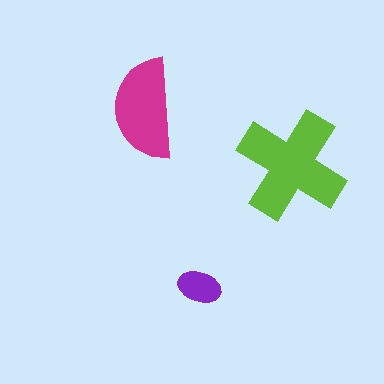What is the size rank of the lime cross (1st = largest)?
1st.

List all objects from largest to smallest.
The lime cross, the magenta semicircle, the purple ellipse.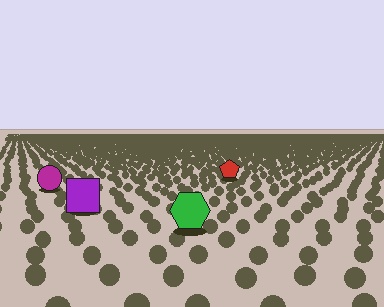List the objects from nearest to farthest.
From nearest to farthest: the green hexagon, the purple square, the magenta circle, the red pentagon.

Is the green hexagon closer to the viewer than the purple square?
Yes. The green hexagon is closer — you can tell from the texture gradient: the ground texture is coarser near it.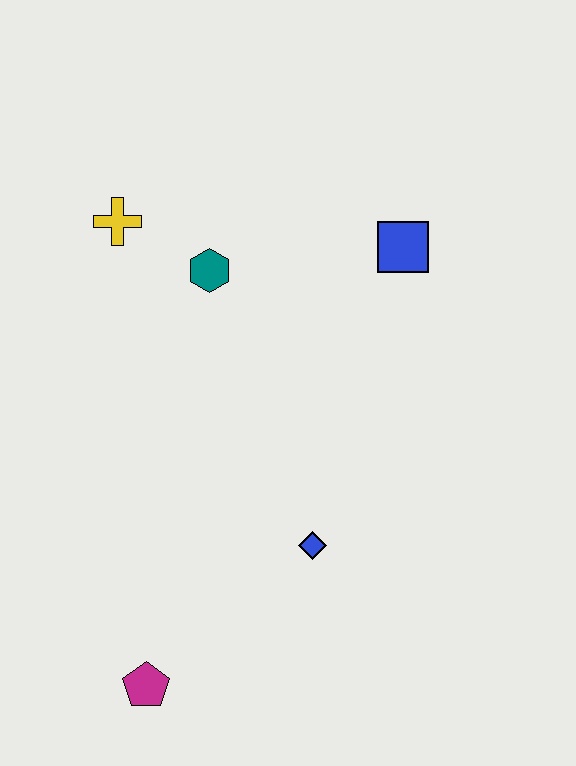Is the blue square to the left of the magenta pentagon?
No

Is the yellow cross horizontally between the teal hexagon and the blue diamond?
No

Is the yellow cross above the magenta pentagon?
Yes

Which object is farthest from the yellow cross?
The magenta pentagon is farthest from the yellow cross.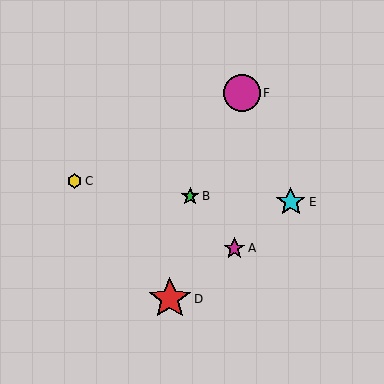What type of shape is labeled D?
Shape D is a red star.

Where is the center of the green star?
The center of the green star is at (190, 196).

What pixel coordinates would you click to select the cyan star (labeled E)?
Click at (291, 202) to select the cyan star E.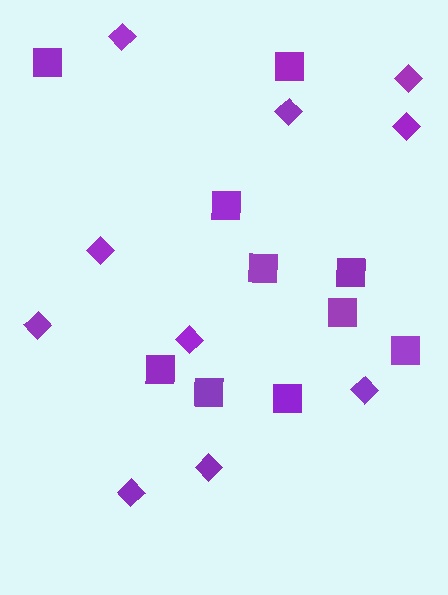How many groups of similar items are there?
There are 2 groups: one group of squares (10) and one group of diamonds (10).